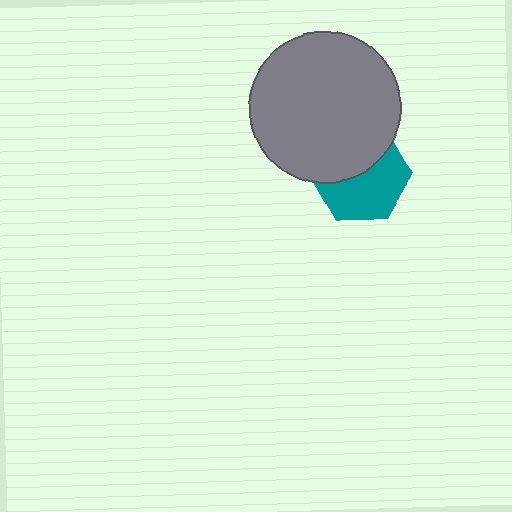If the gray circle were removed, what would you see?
You would see the complete teal hexagon.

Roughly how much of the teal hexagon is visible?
About half of it is visible (roughly 55%).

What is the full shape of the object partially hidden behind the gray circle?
The partially hidden object is a teal hexagon.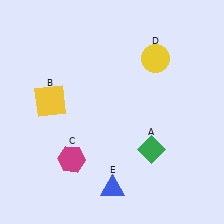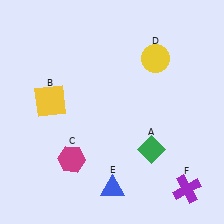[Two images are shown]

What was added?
A purple cross (F) was added in Image 2.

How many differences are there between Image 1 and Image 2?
There is 1 difference between the two images.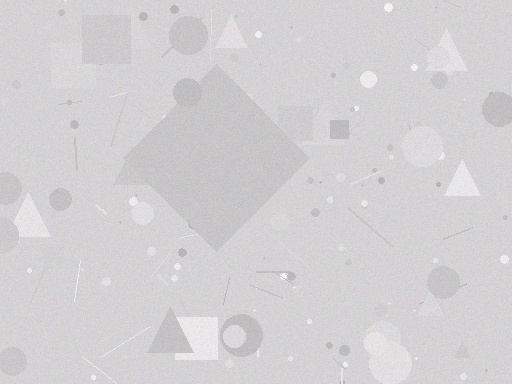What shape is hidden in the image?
A diamond is hidden in the image.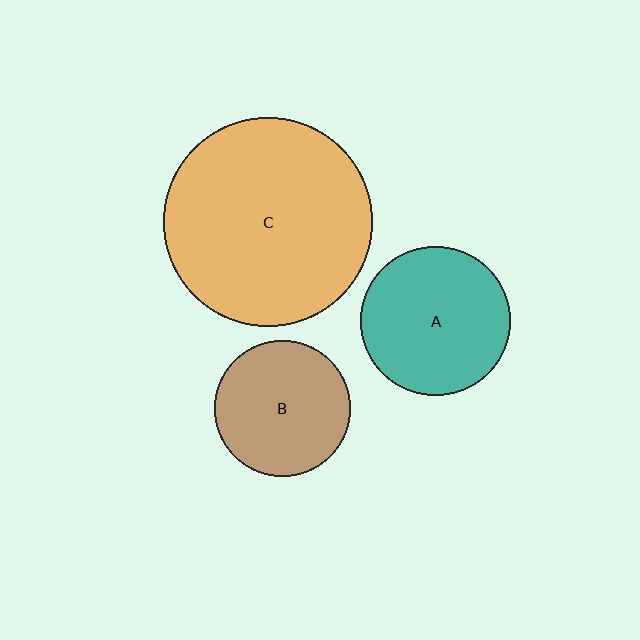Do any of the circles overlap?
No, none of the circles overlap.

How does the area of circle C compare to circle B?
Approximately 2.4 times.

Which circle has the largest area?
Circle C (orange).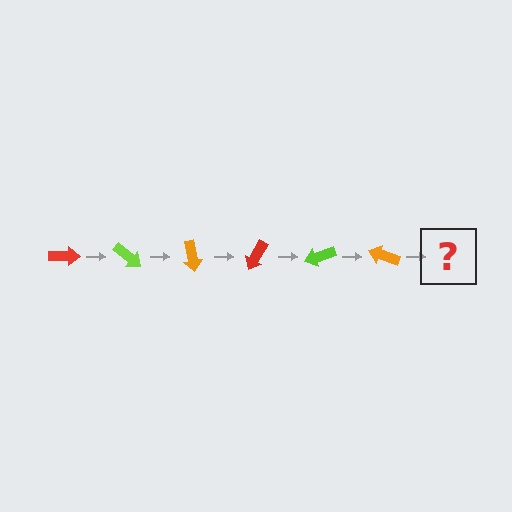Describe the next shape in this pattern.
It should be a red arrow, rotated 240 degrees from the start.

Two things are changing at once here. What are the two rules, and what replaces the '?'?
The two rules are that it rotates 40 degrees each step and the color cycles through red, lime, and orange. The '?' should be a red arrow, rotated 240 degrees from the start.